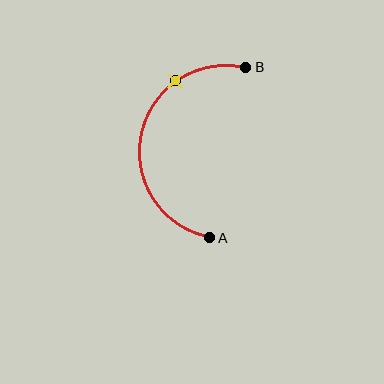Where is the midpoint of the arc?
The arc midpoint is the point on the curve farthest from the straight line joining A and B. It sits to the left of that line.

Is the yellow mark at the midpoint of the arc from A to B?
No. The yellow mark lies on the arc but is closer to endpoint B. The arc midpoint would be at the point on the curve equidistant along the arc from both A and B.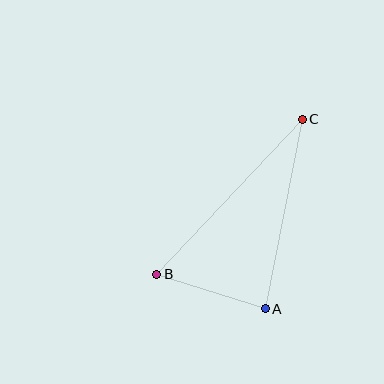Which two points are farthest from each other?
Points B and C are farthest from each other.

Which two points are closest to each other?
Points A and B are closest to each other.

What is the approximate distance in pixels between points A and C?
The distance between A and C is approximately 193 pixels.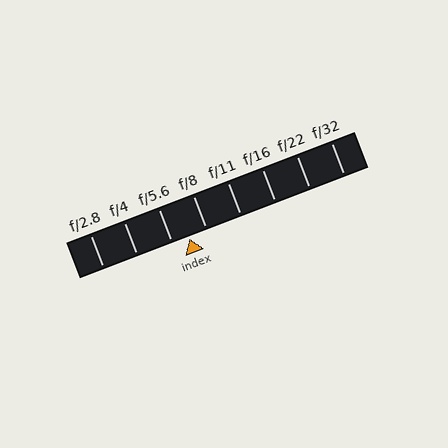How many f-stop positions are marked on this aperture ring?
There are 8 f-stop positions marked.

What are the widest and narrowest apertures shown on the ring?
The widest aperture shown is f/2.8 and the narrowest is f/32.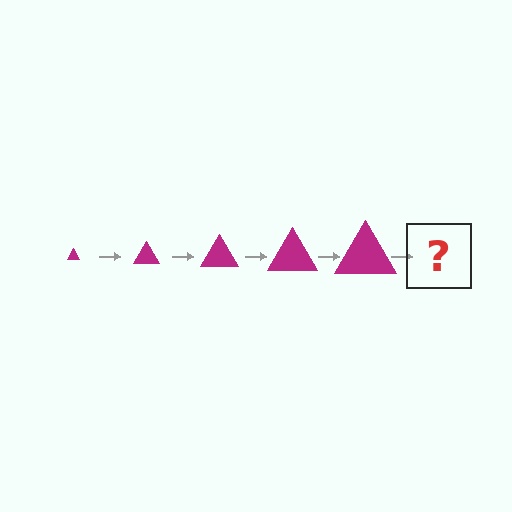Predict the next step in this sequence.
The next step is a magenta triangle, larger than the previous one.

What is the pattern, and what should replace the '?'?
The pattern is that the triangle gets progressively larger each step. The '?' should be a magenta triangle, larger than the previous one.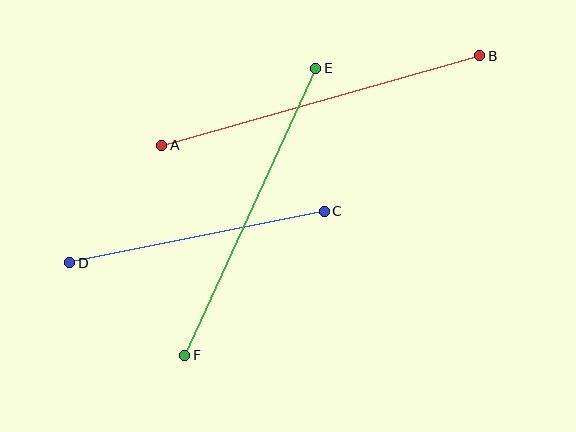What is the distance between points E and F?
The distance is approximately 316 pixels.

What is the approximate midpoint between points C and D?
The midpoint is at approximately (197, 237) pixels.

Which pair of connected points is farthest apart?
Points A and B are farthest apart.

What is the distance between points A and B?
The distance is approximately 330 pixels.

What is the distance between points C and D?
The distance is approximately 260 pixels.